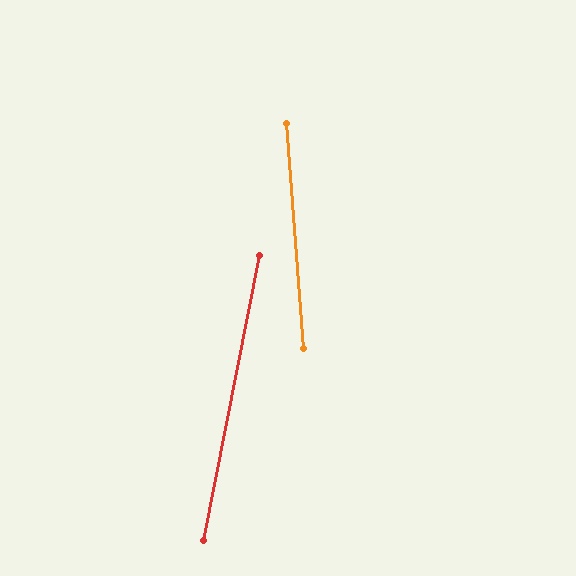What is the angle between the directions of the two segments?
Approximately 16 degrees.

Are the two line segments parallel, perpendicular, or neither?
Neither parallel nor perpendicular — they differ by about 16°.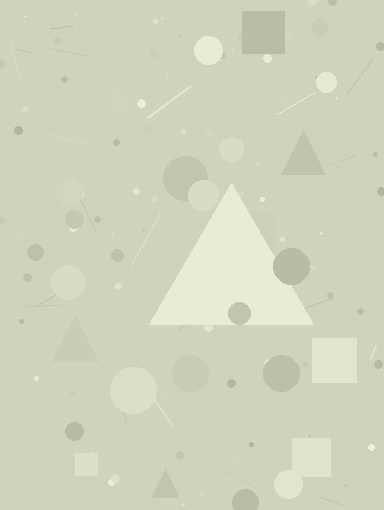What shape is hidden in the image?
A triangle is hidden in the image.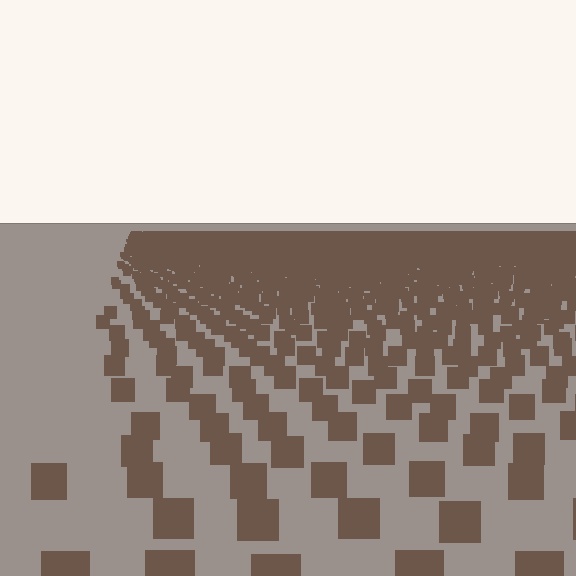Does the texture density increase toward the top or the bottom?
Density increases toward the top.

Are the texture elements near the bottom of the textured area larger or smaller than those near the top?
Larger. Near the bottom, elements are closer to the viewer and appear at a bigger on-screen size.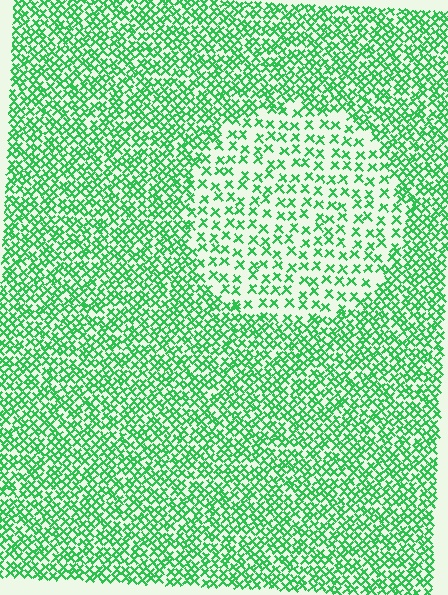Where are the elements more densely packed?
The elements are more densely packed outside the circle boundary.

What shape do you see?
I see a circle.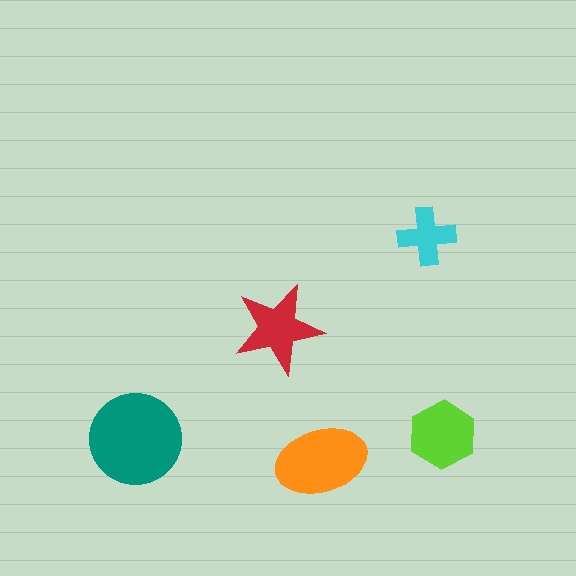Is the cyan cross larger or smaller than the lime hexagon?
Smaller.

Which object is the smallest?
The cyan cross.